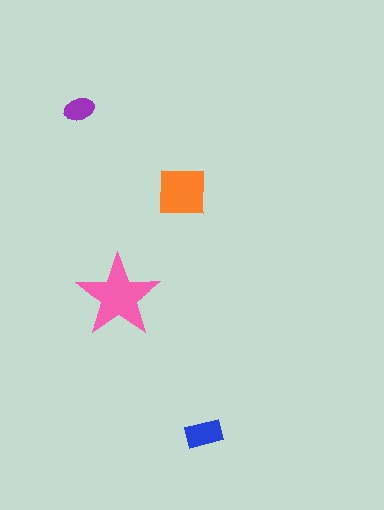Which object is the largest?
The pink star.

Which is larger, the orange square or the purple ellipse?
The orange square.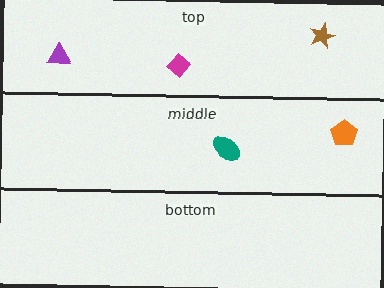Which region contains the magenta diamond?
The top region.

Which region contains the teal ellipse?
The middle region.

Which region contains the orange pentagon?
The middle region.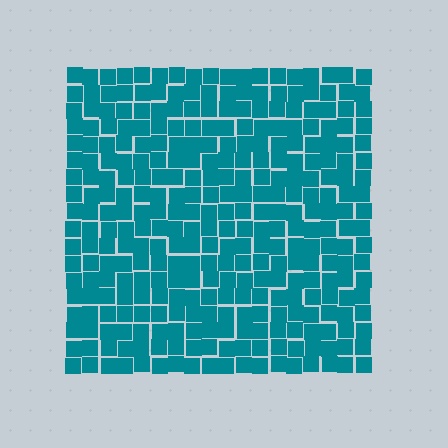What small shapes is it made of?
It is made of small squares.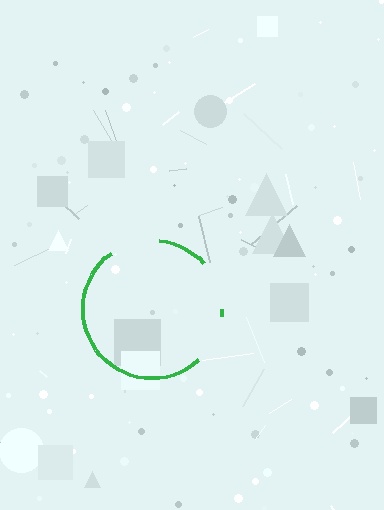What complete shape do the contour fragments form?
The contour fragments form a circle.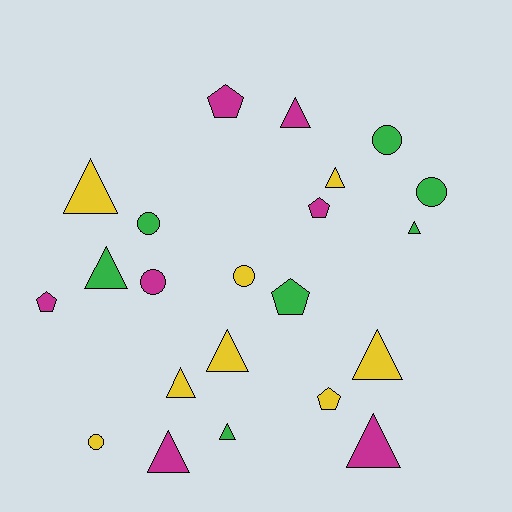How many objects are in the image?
There are 22 objects.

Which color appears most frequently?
Yellow, with 8 objects.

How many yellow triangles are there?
There are 5 yellow triangles.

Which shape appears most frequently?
Triangle, with 11 objects.